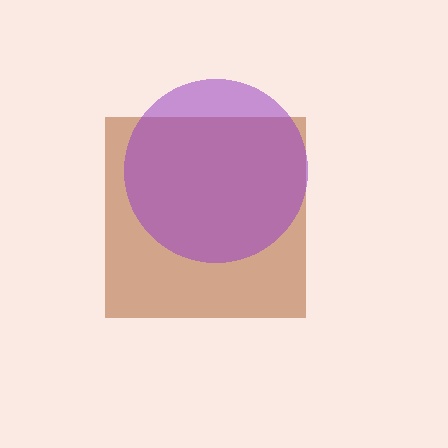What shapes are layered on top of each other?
The layered shapes are: a brown square, a purple circle.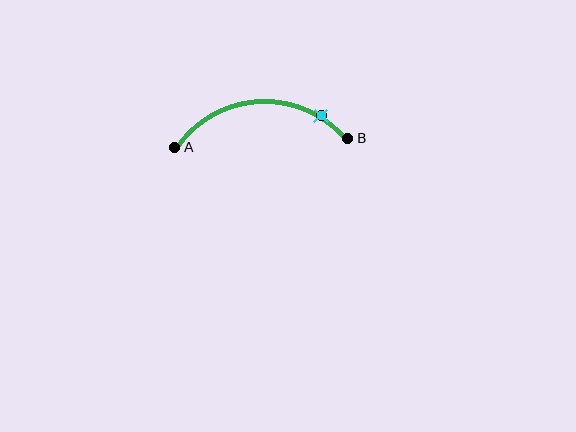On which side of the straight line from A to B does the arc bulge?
The arc bulges above the straight line connecting A and B.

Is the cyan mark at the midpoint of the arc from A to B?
No. The cyan mark lies on the arc but is closer to endpoint B. The arc midpoint would be at the point on the curve equidistant along the arc from both A and B.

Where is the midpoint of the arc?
The arc midpoint is the point on the curve farthest from the straight line joining A and B. It sits above that line.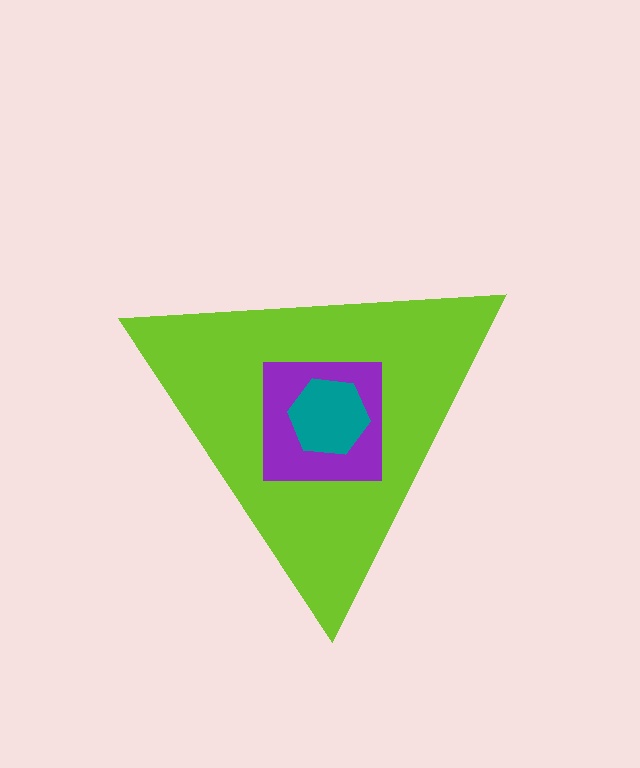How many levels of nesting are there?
3.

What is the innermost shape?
The teal hexagon.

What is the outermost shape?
The lime triangle.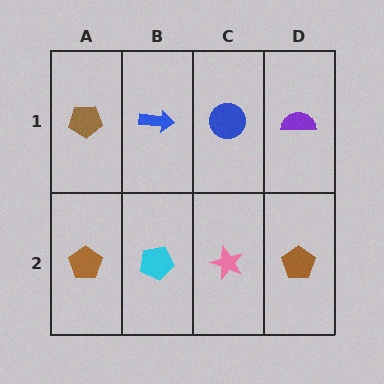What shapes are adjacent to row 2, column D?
A purple semicircle (row 1, column D), a pink star (row 2, column C).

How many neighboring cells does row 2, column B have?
3.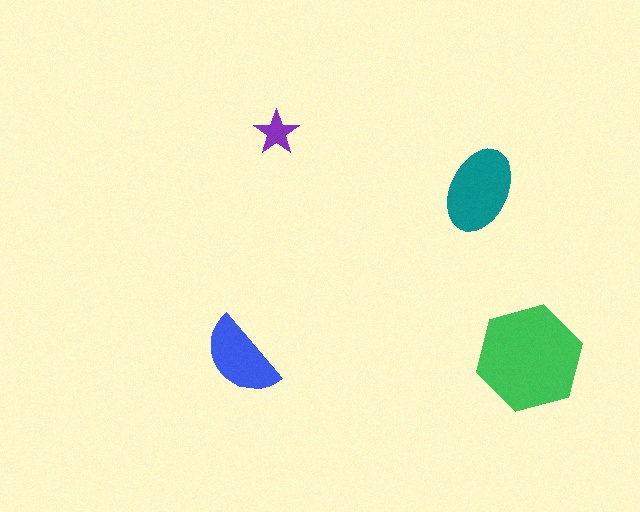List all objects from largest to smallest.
The green hexagon, the teal ellipse, the blue semicircle, the purple star.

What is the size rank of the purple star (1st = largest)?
4th.